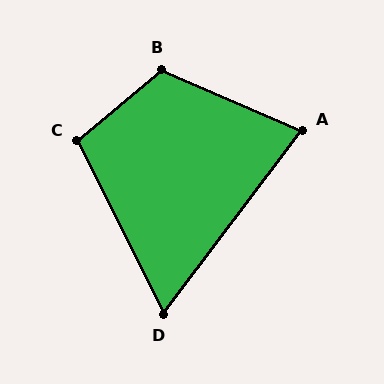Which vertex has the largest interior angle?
B, at approximately 117 degrees.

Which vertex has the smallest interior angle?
D, at approximately 63 degrees.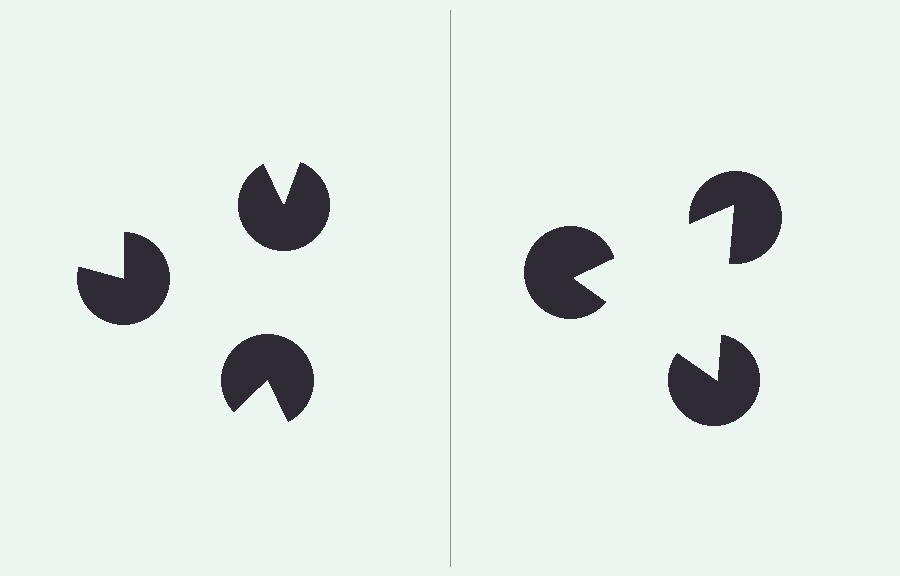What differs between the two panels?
The pac-man discs are positioned identically on both sides; only the wedge orientations differ. On the right they align to a triangle; on the left they are misaligned.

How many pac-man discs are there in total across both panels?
6 — 3 on each side.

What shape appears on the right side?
An illusory triangle.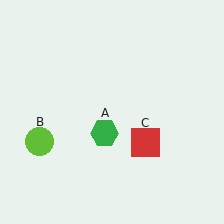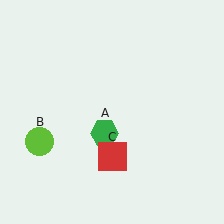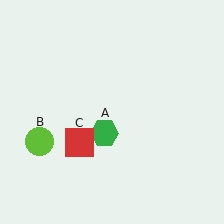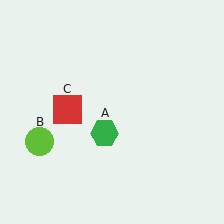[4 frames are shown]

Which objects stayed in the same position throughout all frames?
Green hexagon (object A) and lime circle (object B) remained stationary.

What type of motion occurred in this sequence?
The red square (object C) rotated clockwise around the center of the scene.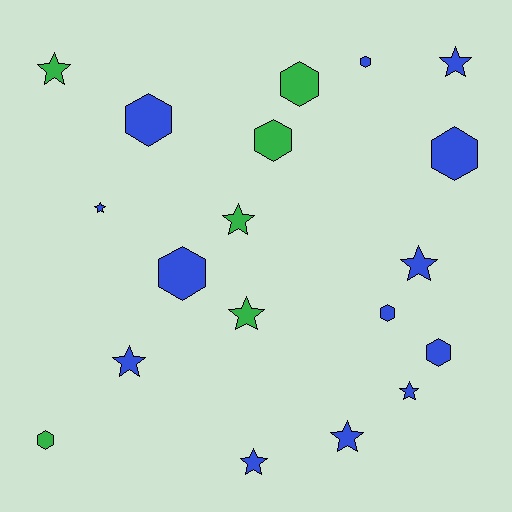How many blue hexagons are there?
There are 6 blue hexagons.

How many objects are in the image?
There are 19 objects.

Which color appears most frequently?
Blue, with 13 objects.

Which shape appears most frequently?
Star, with 10 objects.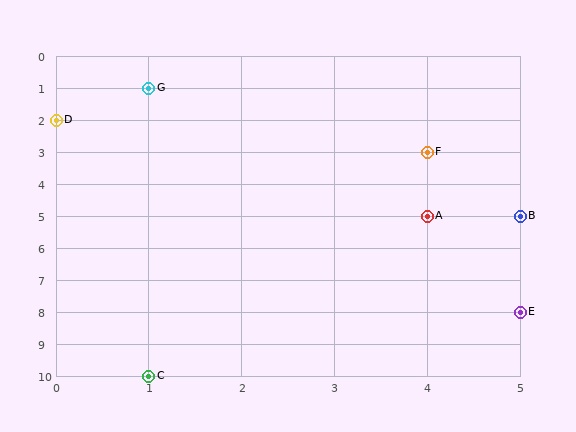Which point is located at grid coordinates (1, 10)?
Point C is at (1, 10).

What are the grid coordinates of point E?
Point E is at grid coordinates (5, 8).